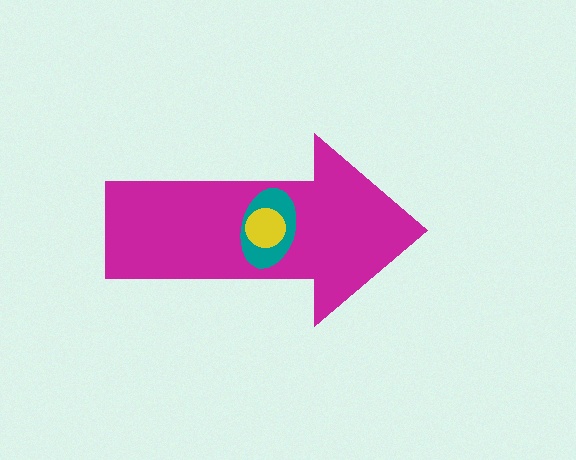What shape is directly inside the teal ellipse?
The yellow circle.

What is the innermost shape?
The yellow circle.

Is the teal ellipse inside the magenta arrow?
Yes.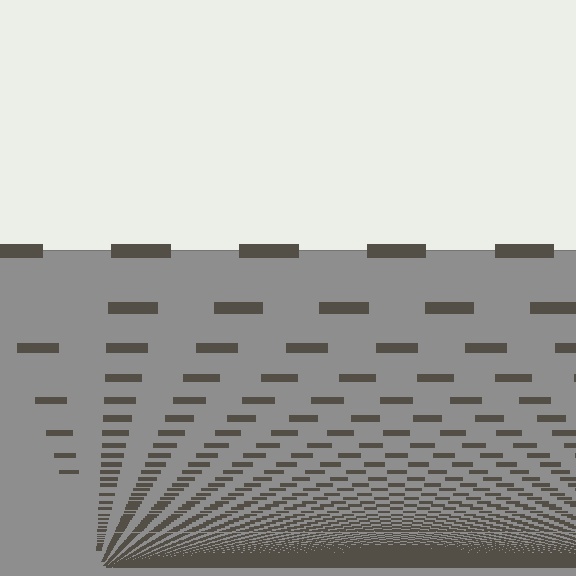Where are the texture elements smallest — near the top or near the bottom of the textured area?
Near the bottom.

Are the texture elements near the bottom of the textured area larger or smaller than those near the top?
Smaller. The gradient is inverted — elements near the bottom are smaller and denser.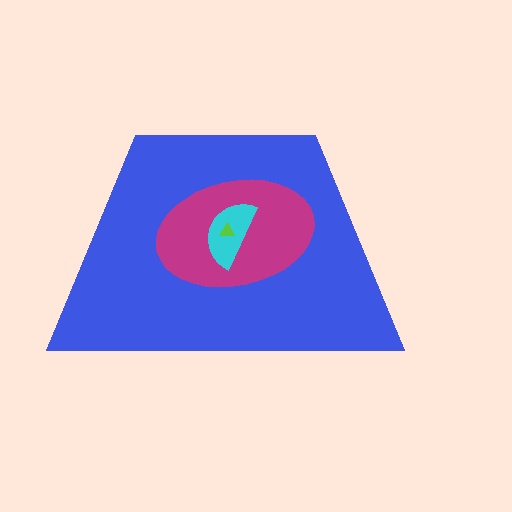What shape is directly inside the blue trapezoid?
The magenta ellipse.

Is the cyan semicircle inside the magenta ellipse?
Yes.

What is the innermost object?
The lime triangle.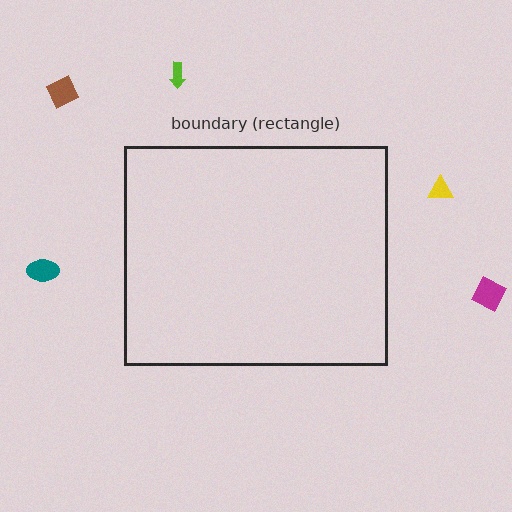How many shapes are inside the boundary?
0 inside, 5 outside.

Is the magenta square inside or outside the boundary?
Outside.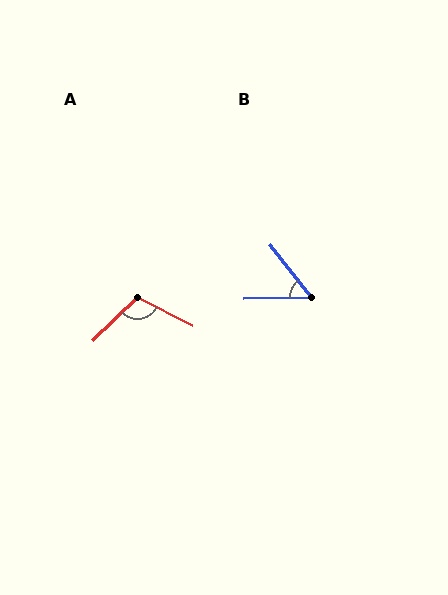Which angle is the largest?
A, at approximately 109 degrees.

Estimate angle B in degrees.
Approximately 53 degrees.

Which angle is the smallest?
B, at approximately 53 degrees.